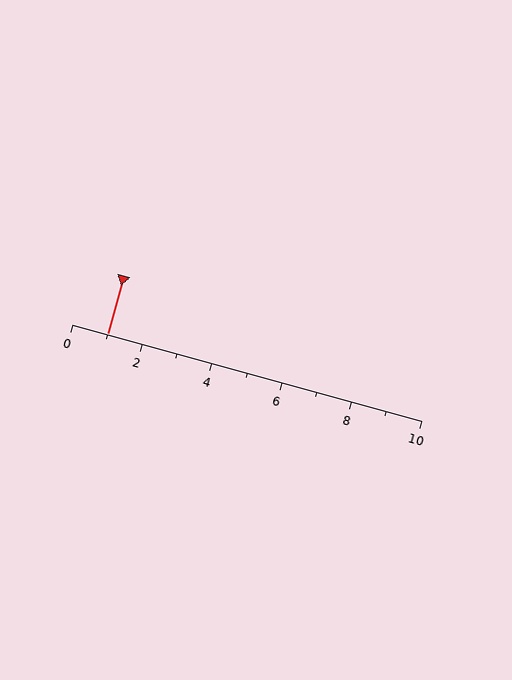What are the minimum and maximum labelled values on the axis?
The axis runs from 0 to 10.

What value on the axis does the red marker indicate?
The marker indicates approximately 1.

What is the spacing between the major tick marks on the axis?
The major ticks are spaced 2 apart.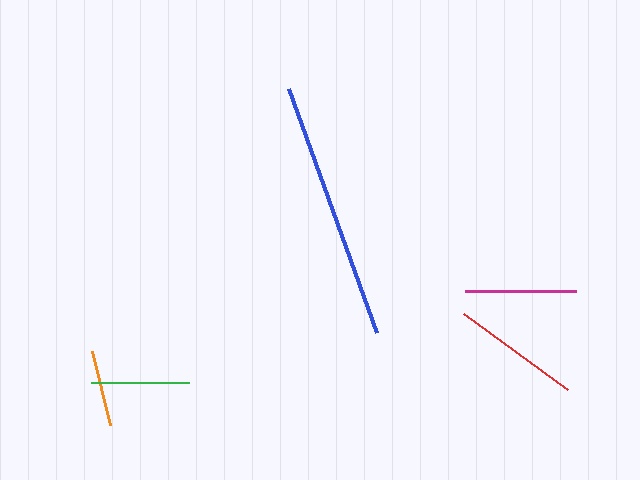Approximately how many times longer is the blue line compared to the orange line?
The blue line is approximately 3.4 times the length of the orange line.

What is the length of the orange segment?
The orange segment is approximately 76 pixels long.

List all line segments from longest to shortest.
From longest to shortest: blue, red, magenta, green, orange.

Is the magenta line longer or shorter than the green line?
The magenta line is longer than the green line.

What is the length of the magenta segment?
The magenta segment is approximately 112 pixels long.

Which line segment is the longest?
The blue line is the longest at approximately 260 pixels.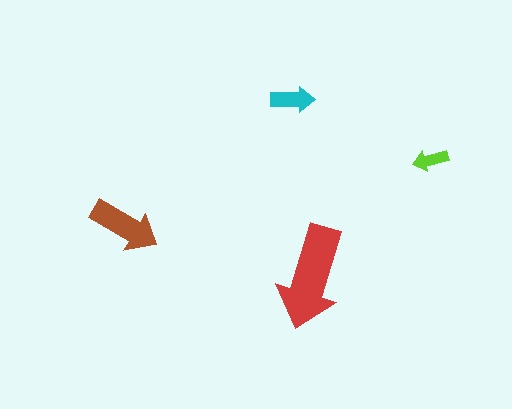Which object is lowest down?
The red arrow is bottommost.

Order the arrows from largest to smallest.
the red one, the brown one, the cyan one, the lime one.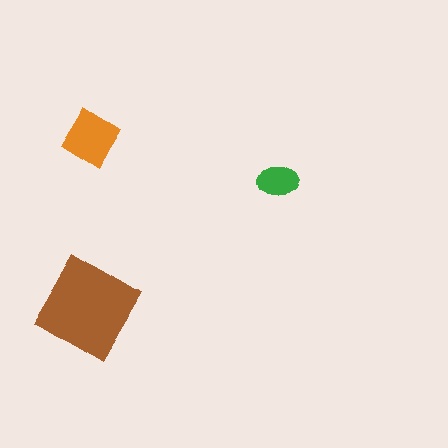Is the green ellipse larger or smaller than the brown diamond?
Smaller.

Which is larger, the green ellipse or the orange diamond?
The orange diamond.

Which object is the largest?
The brown diamond.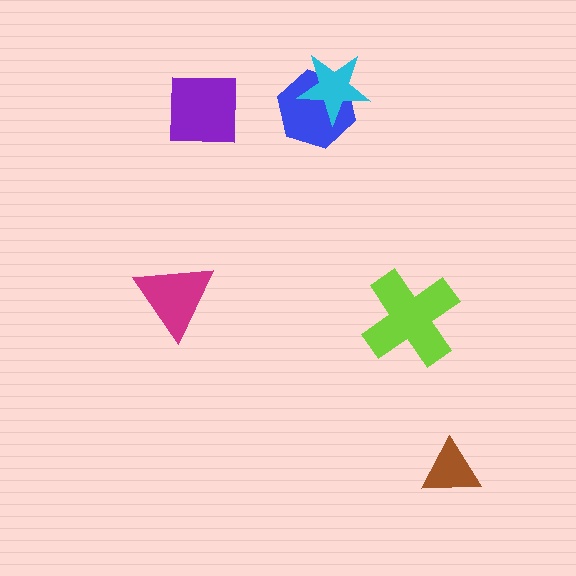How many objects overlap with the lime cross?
0 objects overlap with the lime cross.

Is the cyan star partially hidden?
No, no other shape covers it.